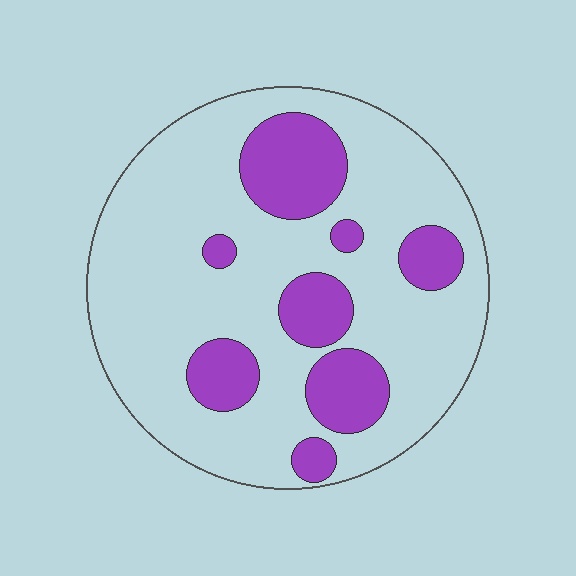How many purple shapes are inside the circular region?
8.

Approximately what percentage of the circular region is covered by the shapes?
Approximately 25%.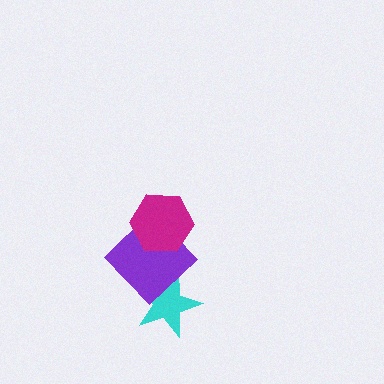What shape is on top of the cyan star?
The purple diamond is on top of the cyan star.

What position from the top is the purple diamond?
The purple diamond is 2nd from the top.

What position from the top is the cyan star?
The cyan star is 3rd from the top.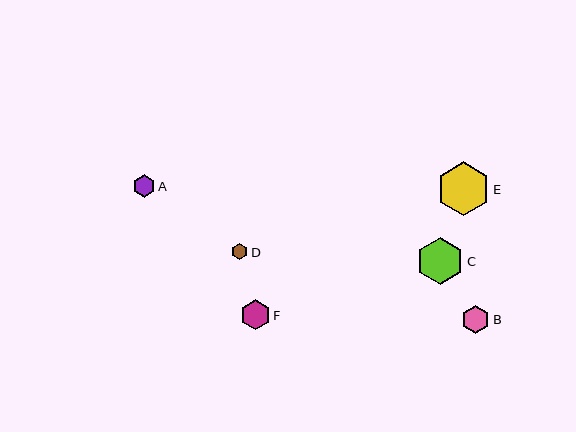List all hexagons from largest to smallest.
From largest to smallest: E, C, F, B, A, D.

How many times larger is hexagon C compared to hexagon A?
Hexagon C is approximately 2.1 times the size of hexagon A.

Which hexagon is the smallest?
Hexagon D is the smallest with a size of approximately 16 pixels.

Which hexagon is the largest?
Hexagon E is the largest with a size of approximately 54 pixels.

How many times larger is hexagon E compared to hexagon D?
Hexagon E is approximately 3.3 times the size of hexagon D.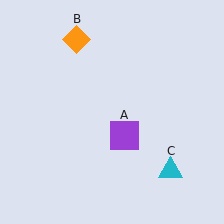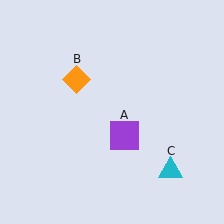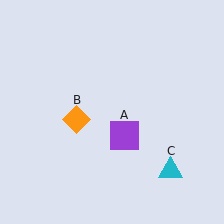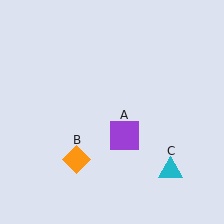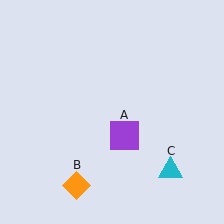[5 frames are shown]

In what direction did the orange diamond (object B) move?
The orange diamond (object B) moved down.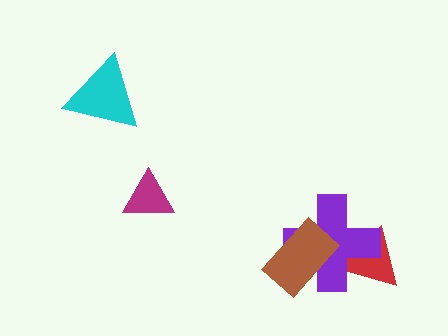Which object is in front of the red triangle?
The purple cross is in front of the red triangle.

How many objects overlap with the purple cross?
2 objects overlap with the purple cross.